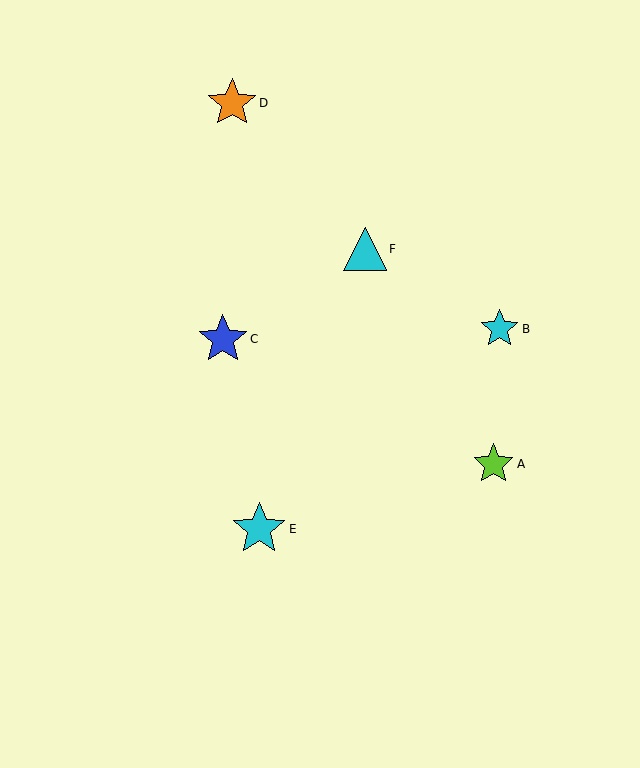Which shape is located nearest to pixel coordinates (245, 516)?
The cyan star (labeled E) at (259, 529) is nearest to that location.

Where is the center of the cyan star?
The center of the cyan star is at (259, 529).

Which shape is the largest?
The cyan star (labeled E) is the largest.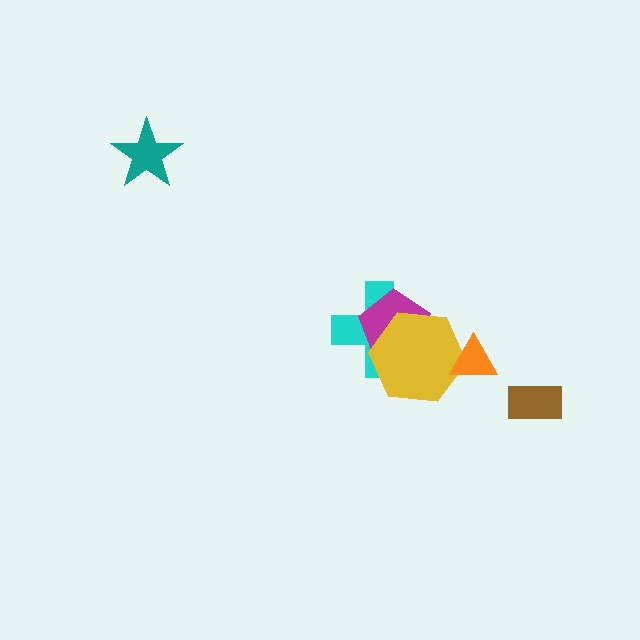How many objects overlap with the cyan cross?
2 objects overlap with the cyan cross.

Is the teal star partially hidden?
No, no other shape covers it.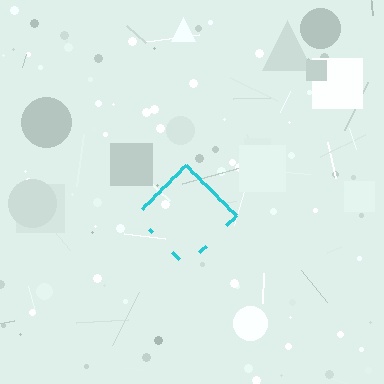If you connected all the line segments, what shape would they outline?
They would outline a diamond.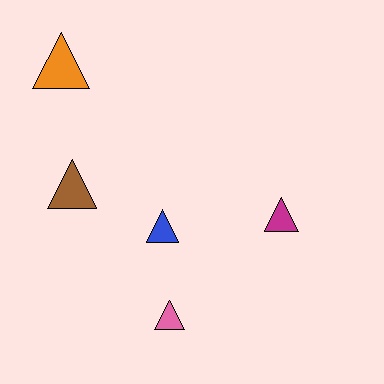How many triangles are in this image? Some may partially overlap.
There are 5 triangles.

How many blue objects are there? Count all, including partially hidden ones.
There is 1 blue object.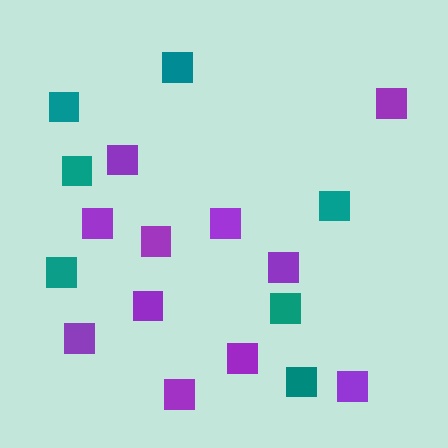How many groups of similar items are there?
There are 2 groups: one group of purple squares (11) and one group of teal squares (7).